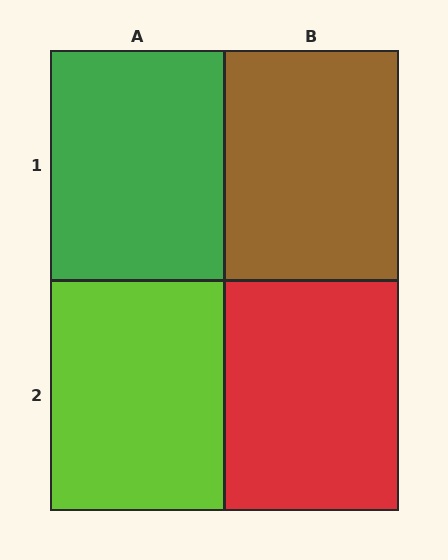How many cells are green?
1 cell is green.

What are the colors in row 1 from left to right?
Green, brown.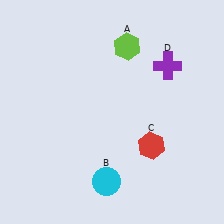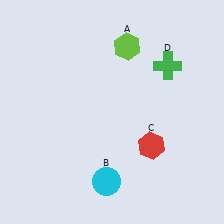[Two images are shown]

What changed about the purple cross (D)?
In Image 1, D is purple. In Image 2, it changed to green.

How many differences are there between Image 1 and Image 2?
There is 1 difference between the two images.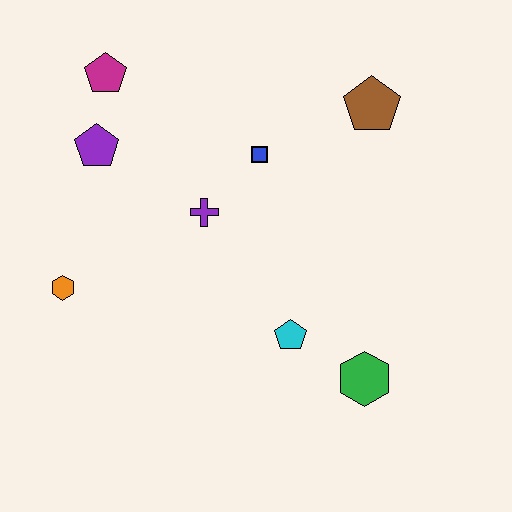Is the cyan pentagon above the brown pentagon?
No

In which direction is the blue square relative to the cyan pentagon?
The blue square is above the cyan pentagon.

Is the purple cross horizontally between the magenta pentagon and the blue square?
Yes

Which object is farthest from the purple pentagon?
The green hexagon is farthest from the purple pentagon.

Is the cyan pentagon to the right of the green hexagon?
No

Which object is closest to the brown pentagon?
The blue square is closest to the brown pentagon.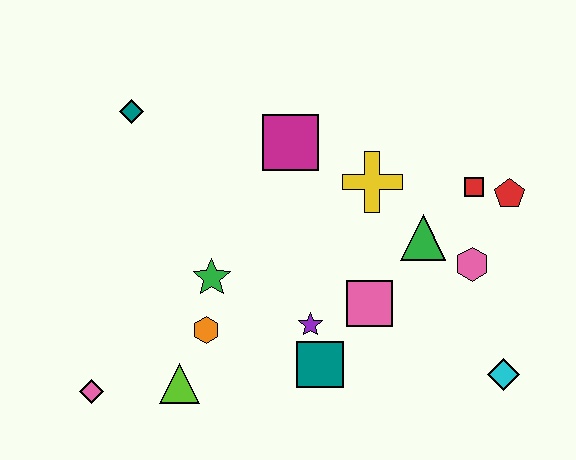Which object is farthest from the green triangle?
The pink diamond is farthest from the green triangle.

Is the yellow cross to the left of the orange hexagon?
No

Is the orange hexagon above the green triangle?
No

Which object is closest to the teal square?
The purple star is closest to the teal square.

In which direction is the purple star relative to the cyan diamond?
The purple star is to the left of the cyan diamond.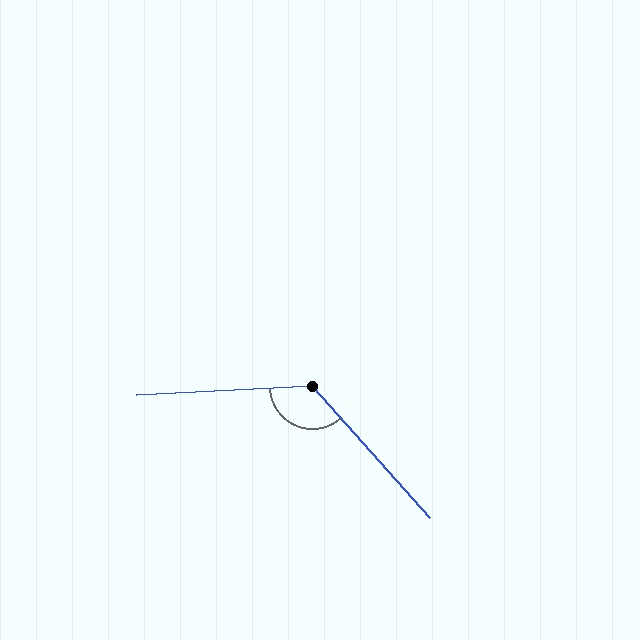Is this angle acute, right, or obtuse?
It is obtuse.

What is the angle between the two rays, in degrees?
Approximately 129 degrees.